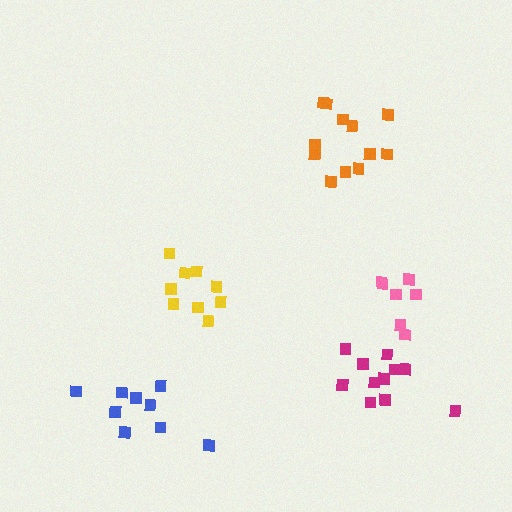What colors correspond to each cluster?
The clusters are colored: yellow, blue, orange, magenta, pink.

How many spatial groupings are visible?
There are 5 spatial groupings.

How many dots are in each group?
Group 1: 9 dots, Group 2: 9 dots, Group 3: 12 dots, Group 4: 11 dots, Group 5: 7 dots (48 total).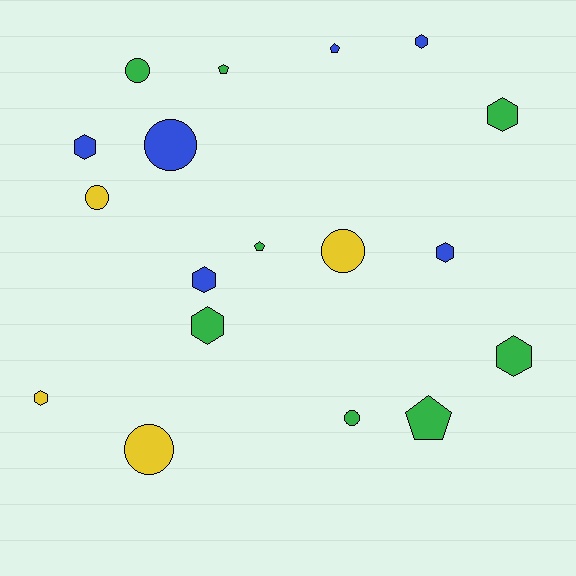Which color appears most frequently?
Green, with 8 objects.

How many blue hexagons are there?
There are 4 blue hexagons.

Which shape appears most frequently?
Hexagon, with 8 objects.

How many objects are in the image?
There are 18 objects.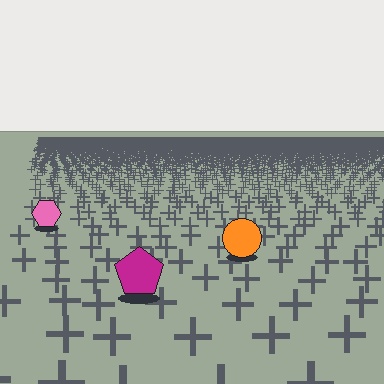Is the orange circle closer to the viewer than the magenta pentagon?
No. The magenta pentagon is closer — you can tell from the texture gradient: the ground texture is coarser near it.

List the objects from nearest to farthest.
From nearest to farthest: the magenta pentagon, the orange circle, the pink hexagon.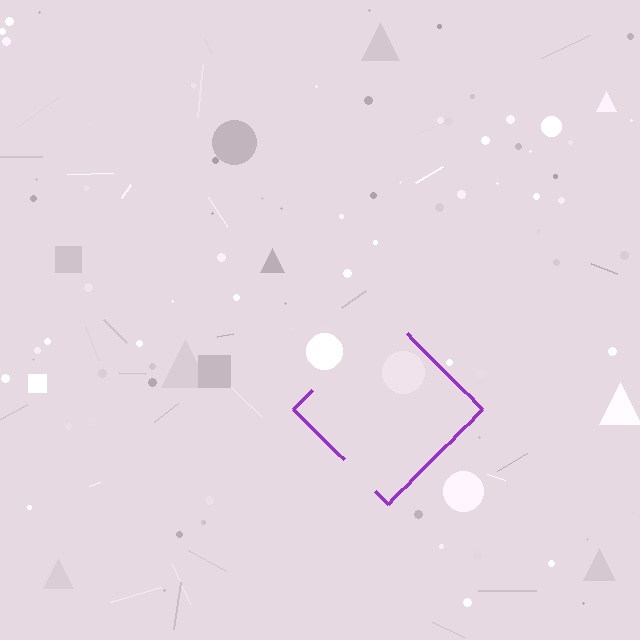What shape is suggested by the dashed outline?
The dashed outline suggests a diamond.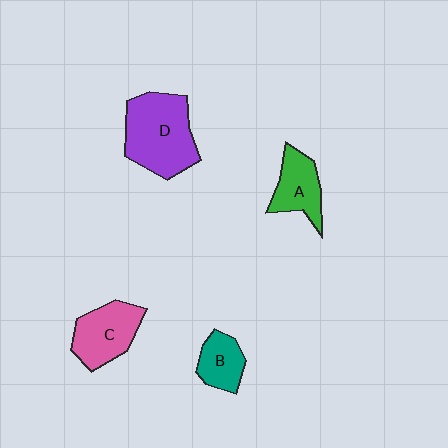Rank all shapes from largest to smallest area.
From largest to smallest: D (purple), C (pink), A (green), B (teal).